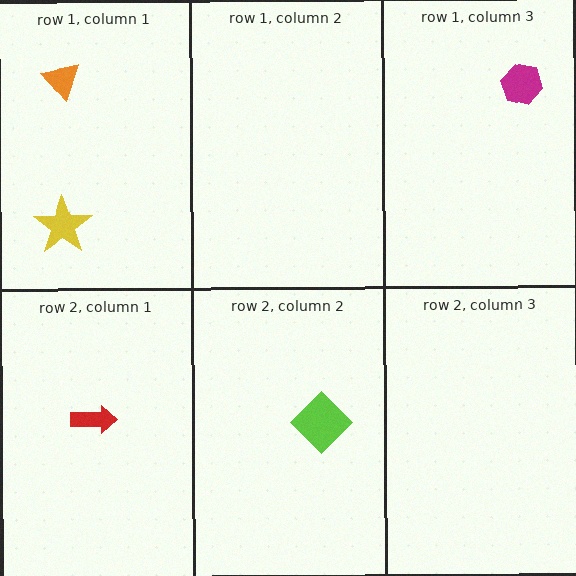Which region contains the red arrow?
The row 2, column 1 region.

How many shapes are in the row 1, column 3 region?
1.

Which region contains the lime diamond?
The row 2, column 2 region.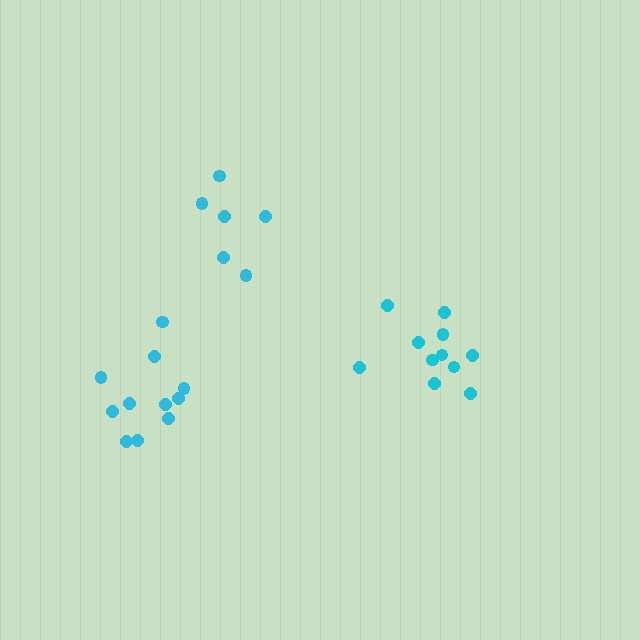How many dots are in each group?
Group 1: 6 dots, Group 2: 11 dots, Group 3: 11 dots (28 total).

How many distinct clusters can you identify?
There are 3 distinct clusters.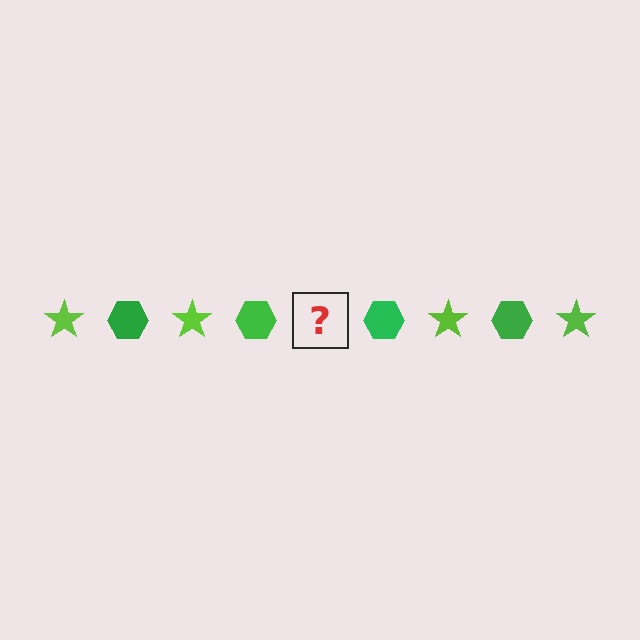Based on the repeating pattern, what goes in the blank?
The blank should be a lime star.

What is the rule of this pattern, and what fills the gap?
The rule is that the pattern alternates between lime star and green hexagon. The gap should be filled with a lime star.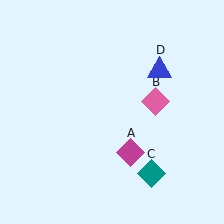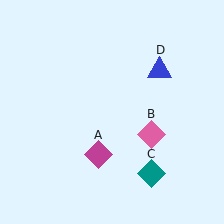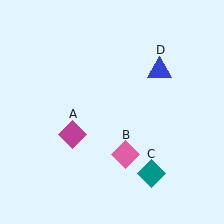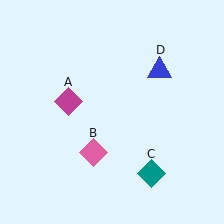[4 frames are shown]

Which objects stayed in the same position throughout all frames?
Teal diamond (object C) and blue triangle (object D) remained stationary.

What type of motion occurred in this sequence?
The magenta diamond (object A), pink diamond (object B) rotated clockwise around the center of the scene.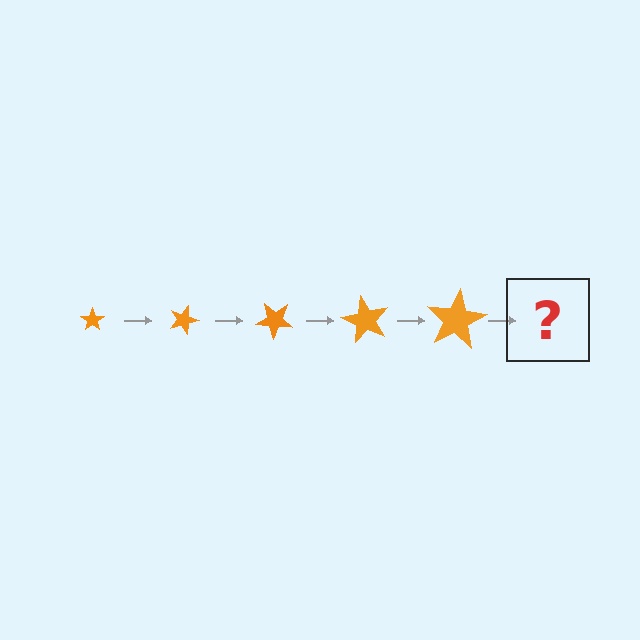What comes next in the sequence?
The next element should be a star, larger than the previous one and rotated 100 degrees from the start.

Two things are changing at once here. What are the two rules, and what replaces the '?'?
The two rules are that the star grows larger each step and it rotates 20 degrees each step. The '?' should be a star, larger than the previous one and rotated 100 degrees from the start.